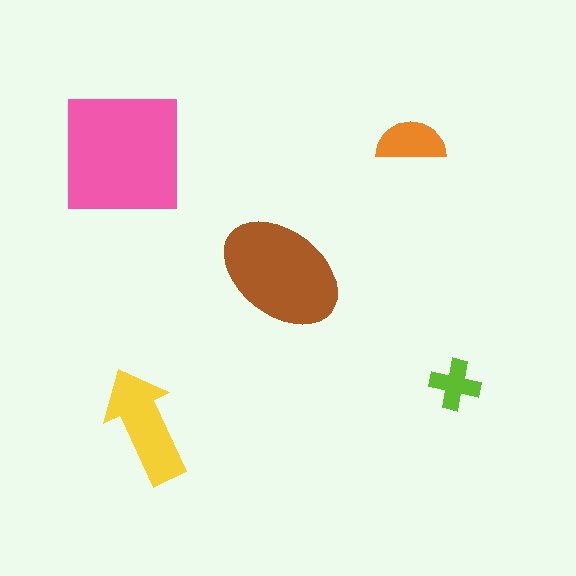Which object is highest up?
The orange semicircle is topmost.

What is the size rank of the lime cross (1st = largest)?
5th.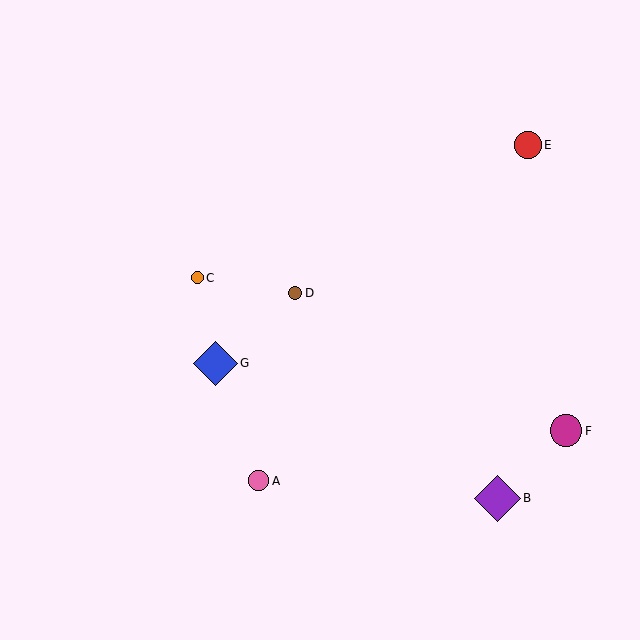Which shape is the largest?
The purple diamond (labeled B) is the largest.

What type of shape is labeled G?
Shape G is a blue diamond.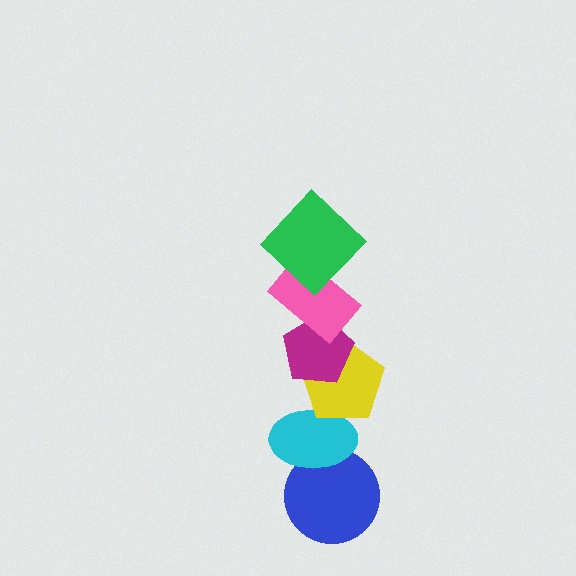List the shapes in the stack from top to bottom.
From top to bottom: the green diamond, the pink rectangle, the magenta pentagon, the yellow pentagon, the cyan ellipse, the blue circle.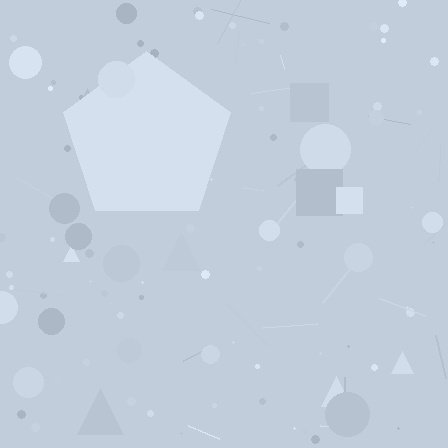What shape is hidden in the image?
A pentagon is hidden in the image.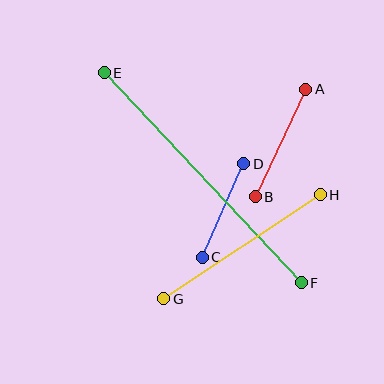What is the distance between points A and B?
The distance is approximately 119 pixels.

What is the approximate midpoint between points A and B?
The midpoint is at approximately (281, 143) pixels.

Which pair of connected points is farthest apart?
Points E and F are farthest apart.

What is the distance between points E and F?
The distance is approximately 288 pixels.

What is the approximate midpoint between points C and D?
The midpoint is at approximately (223, 211) pixels.